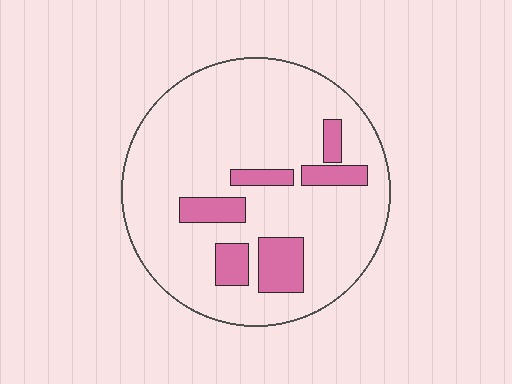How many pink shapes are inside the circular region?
6.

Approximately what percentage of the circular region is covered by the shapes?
Approximately 15%.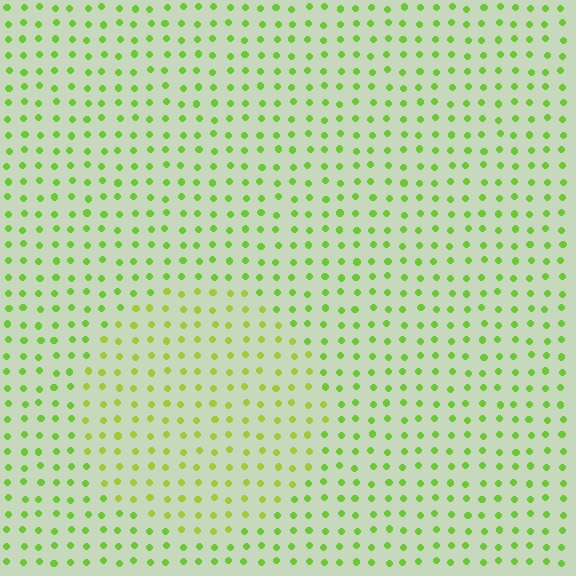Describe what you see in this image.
The image is filled with small lime elements in a uniform arrangement. A circle-shaped region is visible where the elements are tinted to a slightly different hue, forming a subtle color boundary.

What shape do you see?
I see a circle.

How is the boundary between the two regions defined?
The boundary is defined purely by a slight shift in hue (about 23 degrees). Spacing, size, and orientation are identical on both sides.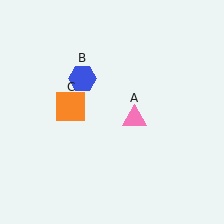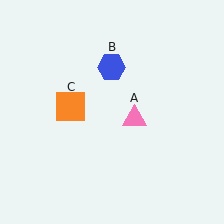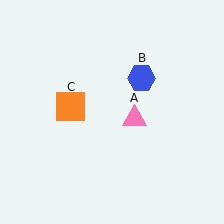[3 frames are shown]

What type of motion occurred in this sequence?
The blue hexagon (object B) rotated clockwise around the center of the scene.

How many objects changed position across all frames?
1 object changed position: blue hexagon (object B).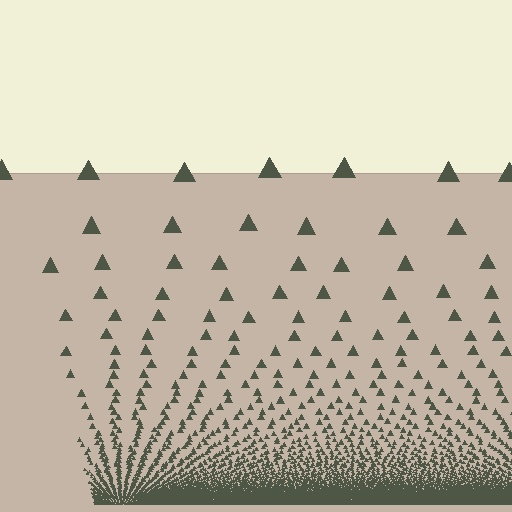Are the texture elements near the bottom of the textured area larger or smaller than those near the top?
Smaller. The gradient is inverted — elements near the bottom are smaller and denser.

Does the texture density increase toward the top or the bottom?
Density increases toward the bottom.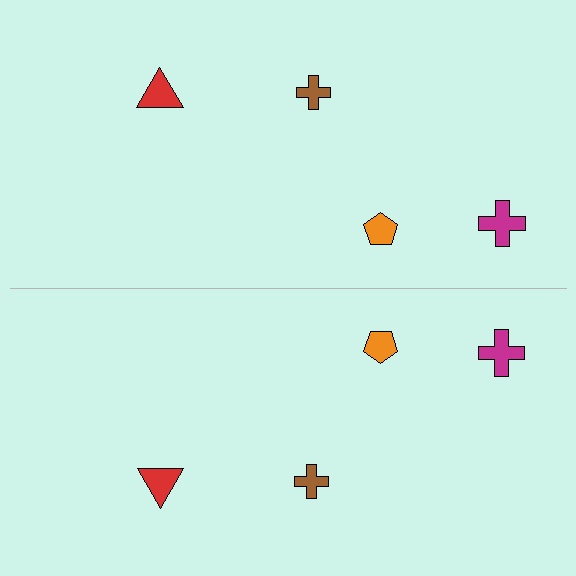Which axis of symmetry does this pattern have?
The pattern has a horizontal axis of symmetry running through the center of the image.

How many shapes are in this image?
There are 8 shapes in this image.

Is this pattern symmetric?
Yes, this pattern has bilateral (reflection) symmetry.